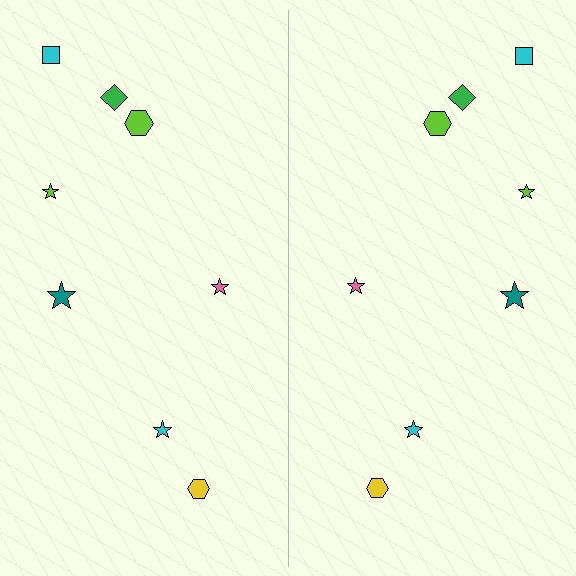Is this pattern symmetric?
Yes, this pattern has bilateral (reflection) symmetry.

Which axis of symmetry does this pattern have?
The pattern has a vertical axis of symmetry running through the center of the image.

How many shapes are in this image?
There are 16 shapes in this image.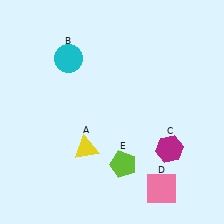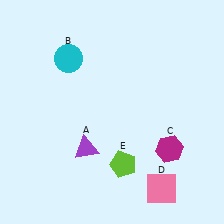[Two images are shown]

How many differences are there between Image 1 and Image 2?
There is 1 difference between the two images.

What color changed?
The triangle (A) changed from yellow in Image 1 to purple in Image 2.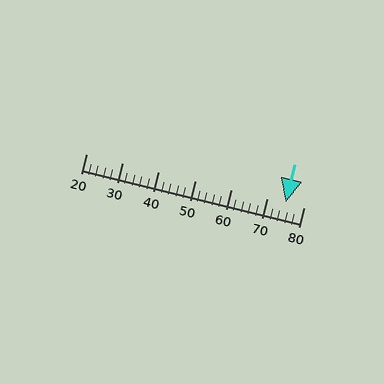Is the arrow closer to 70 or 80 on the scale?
The arrow is closer to 80.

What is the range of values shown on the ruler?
The ruler shows values from 20 to 80.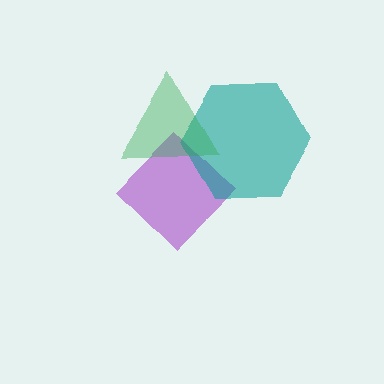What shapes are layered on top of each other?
The layered shapes are: a purple diamond, a teal hexagon, a green triangle.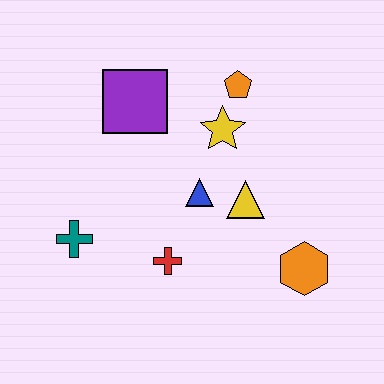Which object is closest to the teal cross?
The red cross is closest to the teal cross.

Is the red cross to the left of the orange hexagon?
Yes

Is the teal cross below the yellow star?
Yes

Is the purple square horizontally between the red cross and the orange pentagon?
No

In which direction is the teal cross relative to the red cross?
The teal cross is to the left of the red cross.